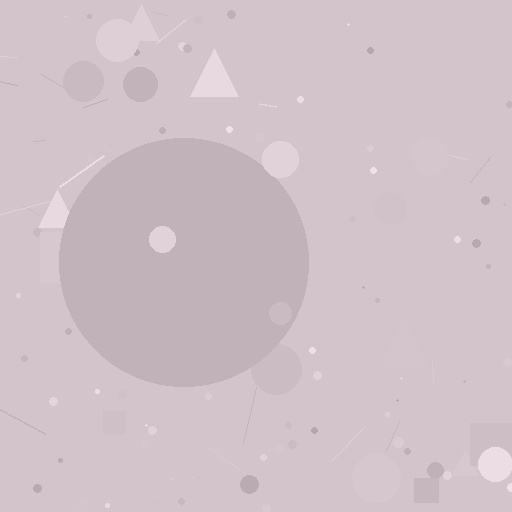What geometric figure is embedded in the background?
A circle is embedded in the background.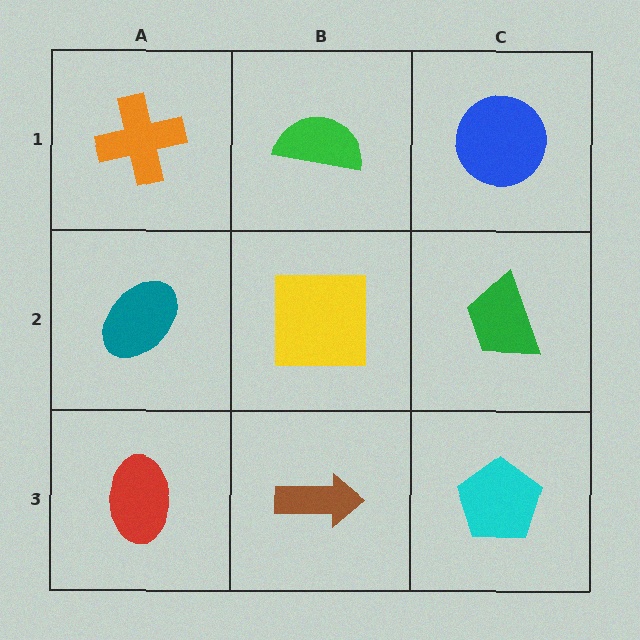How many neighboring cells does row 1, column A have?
2.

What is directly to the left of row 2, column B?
A teal ellipse.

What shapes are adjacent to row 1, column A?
A teal ellipse (row 2, column A), a green semicircle (row 1, column B).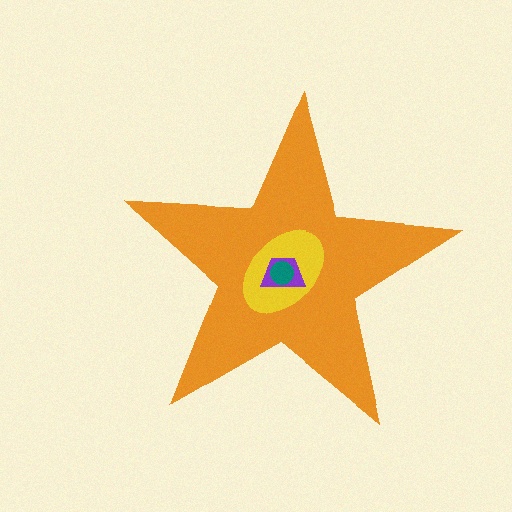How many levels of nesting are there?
4.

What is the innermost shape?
The teal circle.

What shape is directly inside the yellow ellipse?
The purple trapezoid.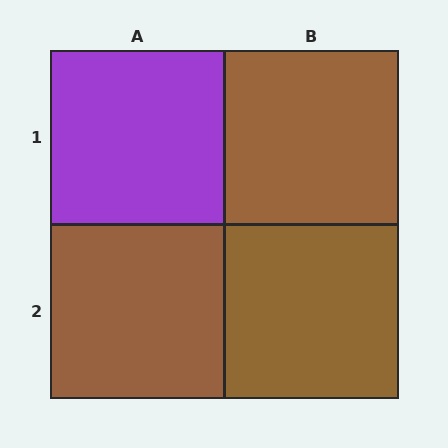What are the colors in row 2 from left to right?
Brown, brown.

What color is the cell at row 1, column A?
Purple.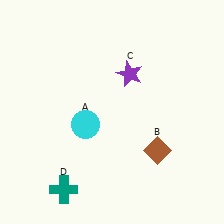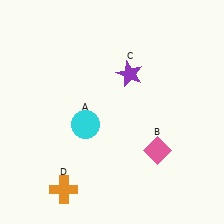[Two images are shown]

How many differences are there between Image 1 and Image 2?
There are 2 differences between the two images.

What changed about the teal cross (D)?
In Image 1, D is teal. In Image 2, it changed to orange.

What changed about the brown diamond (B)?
In Image 1, B is brown. In Image 2, it changed to pink.